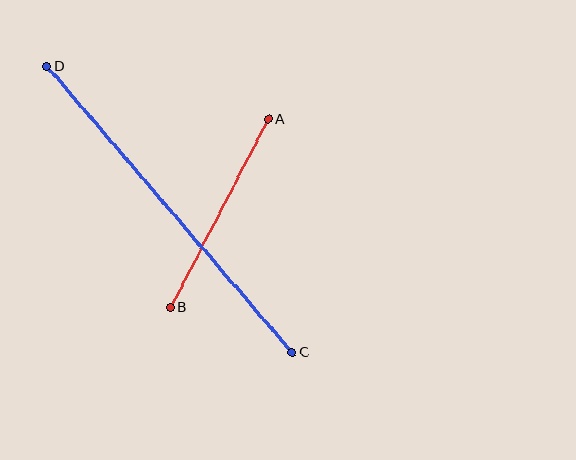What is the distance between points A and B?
The distance is approximately 212 pixels.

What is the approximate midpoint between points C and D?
The midpoint is at approximately (170, 209) pixels.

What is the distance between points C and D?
The distance is approximately 376 pixels.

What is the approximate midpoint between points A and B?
The midpoint is at approximately (219, 213) pixels.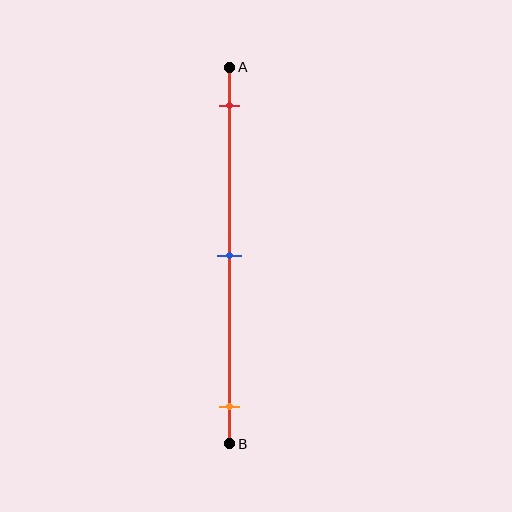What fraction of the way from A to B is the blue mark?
The blue mark is approximately 50% (0.5) of the way from A to B.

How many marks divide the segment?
There are 3 marks dividing the segment.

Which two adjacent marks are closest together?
The red and blue marks are the closest adjacent pair.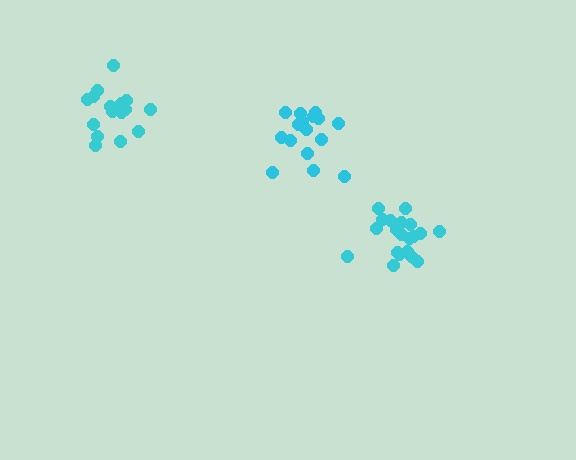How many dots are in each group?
Group 1: 16 dots, Group 2: 20 dots, Group 3: 16 dots (52 total).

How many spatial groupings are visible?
There are 3 spatial groupings.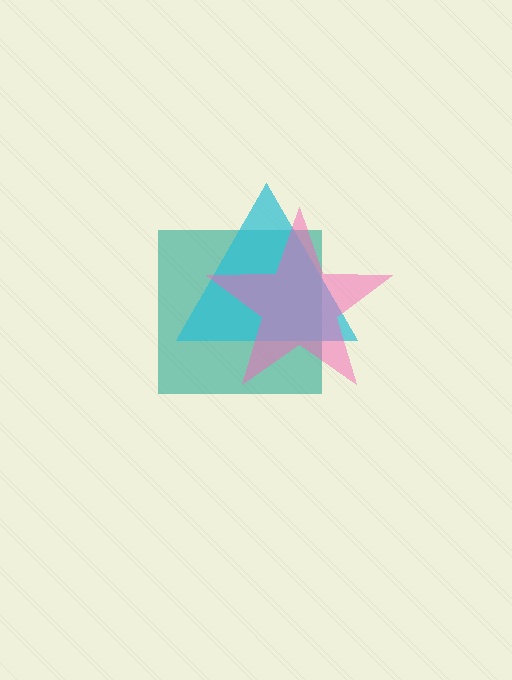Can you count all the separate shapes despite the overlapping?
Yes, there are 3 separate shapes.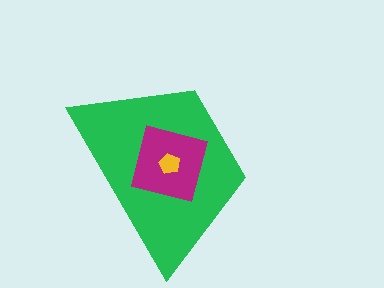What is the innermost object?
The yellow pentagon.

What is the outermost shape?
The green trapezoid.